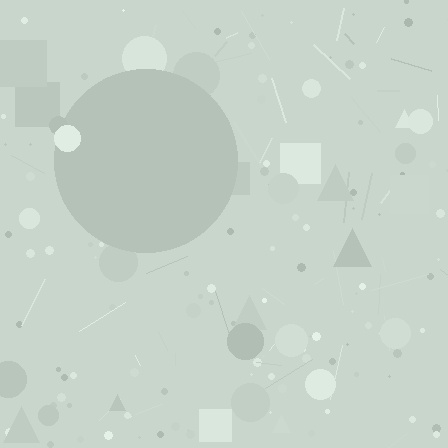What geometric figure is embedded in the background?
A circle is embedded in the background.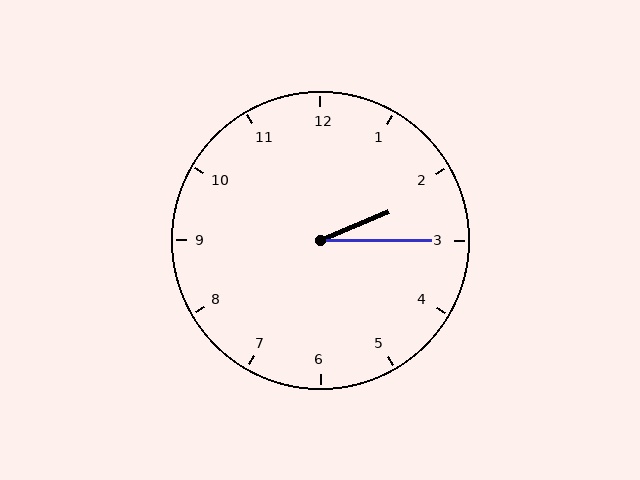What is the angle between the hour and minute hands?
Approximately 22 degrees.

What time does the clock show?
2:15.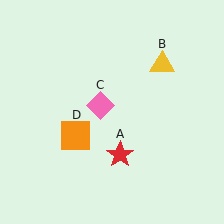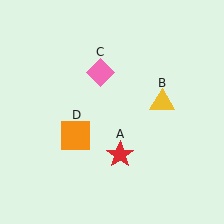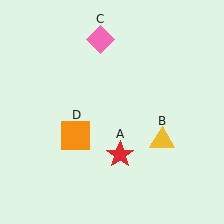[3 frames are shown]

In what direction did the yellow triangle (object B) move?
The yellow triangle (object B) moved down.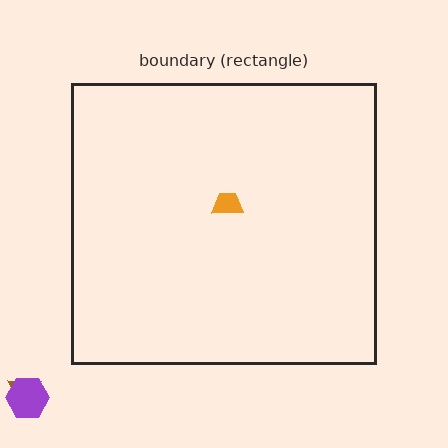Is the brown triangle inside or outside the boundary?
Outside.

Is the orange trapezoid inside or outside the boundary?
Inside.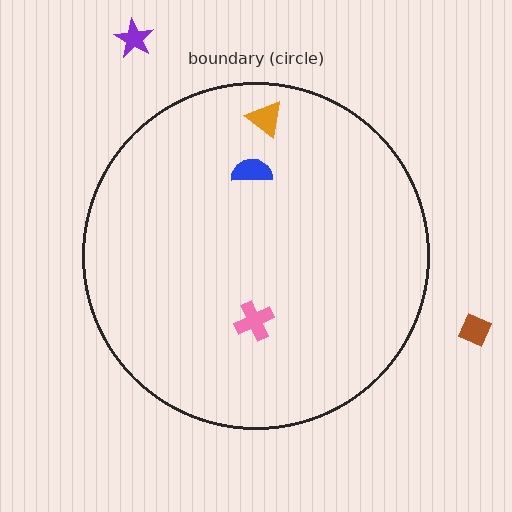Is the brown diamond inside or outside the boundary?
Outside.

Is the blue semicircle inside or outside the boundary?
Inside.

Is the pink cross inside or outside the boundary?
Inside.